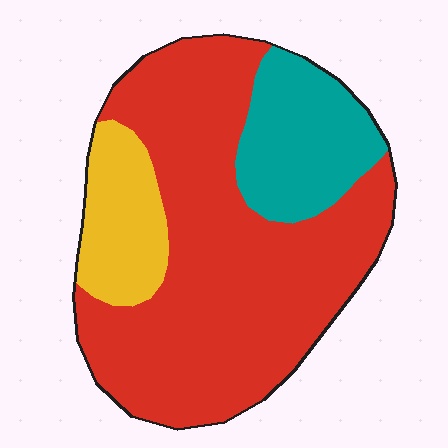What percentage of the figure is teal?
Teal takes up about one fifth (1/5) of the figure.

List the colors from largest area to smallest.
From largest to smallest: red, teal, yellow.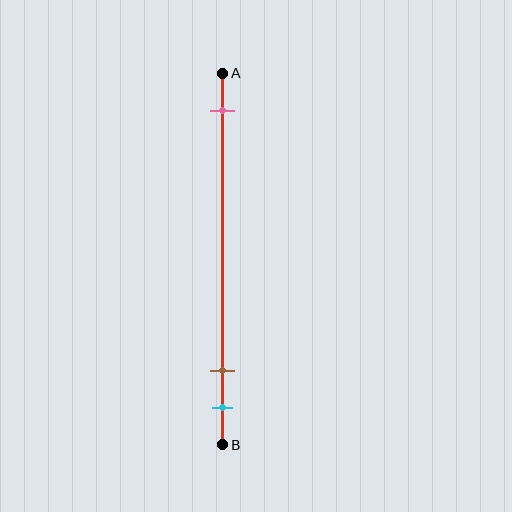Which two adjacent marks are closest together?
The brown and cyan marks are the closest adjacent pair.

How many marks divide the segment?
There are 3 marks dividing the segment.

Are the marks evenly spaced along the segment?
No, the marks are not evenly spaced.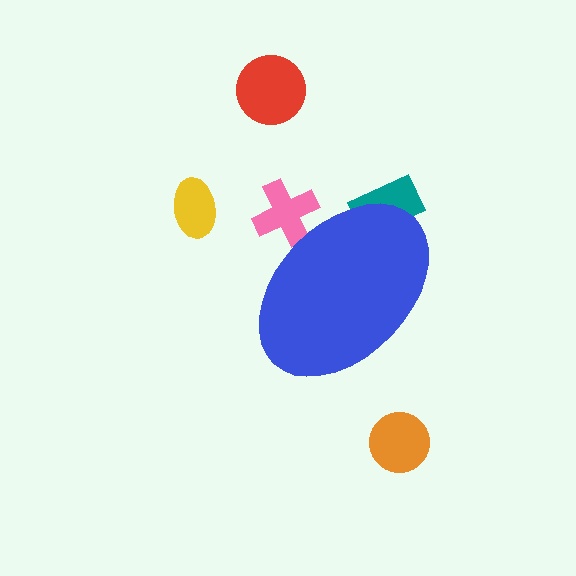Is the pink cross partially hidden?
Yes, the pink cross is partially hidden behind the blue ellipse.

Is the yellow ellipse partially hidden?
No, the yellow ellipse is fully visible.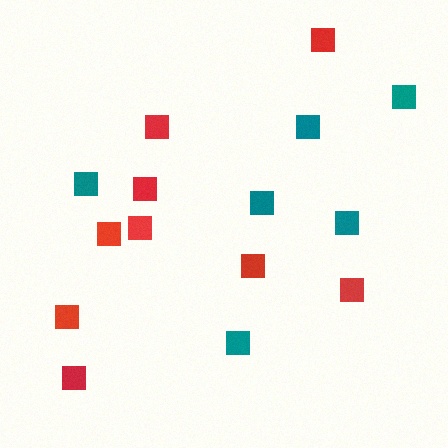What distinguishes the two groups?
There are 2 groups: one group of teal squares (6) and one group of red squares (9).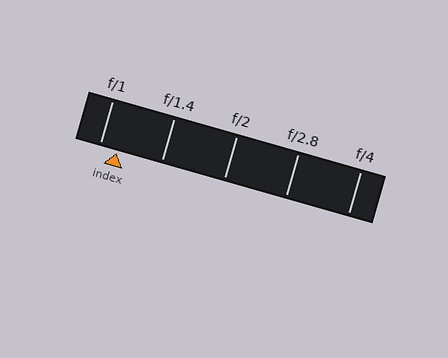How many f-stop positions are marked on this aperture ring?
There are 5 f-stop positions marked.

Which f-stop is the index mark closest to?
The index mark is closest to f/1.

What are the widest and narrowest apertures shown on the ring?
The widest aperture shown is f/1 and the narrowest is f/4.